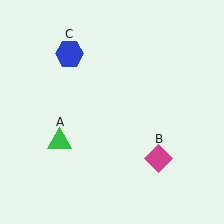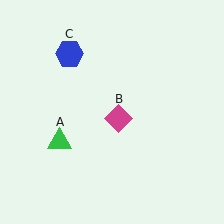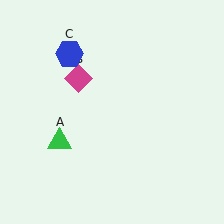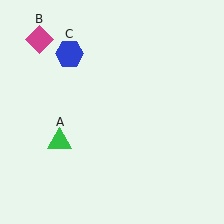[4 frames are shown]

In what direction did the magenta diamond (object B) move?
The magenta diamond (object B) moved up and to the left.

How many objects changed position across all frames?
1 object changed position: magenta diamond (object B).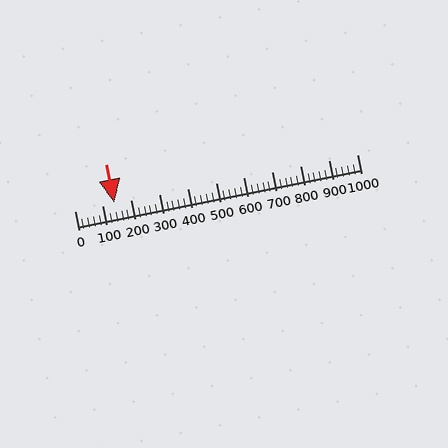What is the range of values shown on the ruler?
The ruler shows values from 0 to 1000.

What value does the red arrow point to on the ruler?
The red arrow points to approximately 140.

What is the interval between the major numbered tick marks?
The major tick marks are spaced 100 units apart.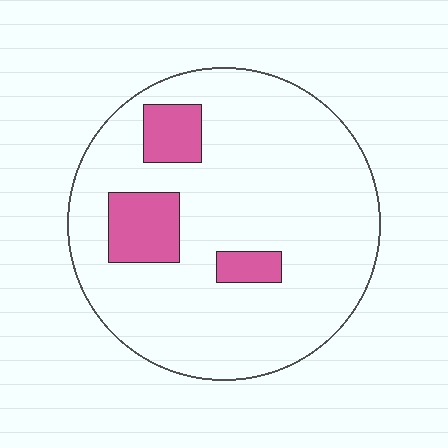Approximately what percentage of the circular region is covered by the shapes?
Approximately 15%.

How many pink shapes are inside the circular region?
3.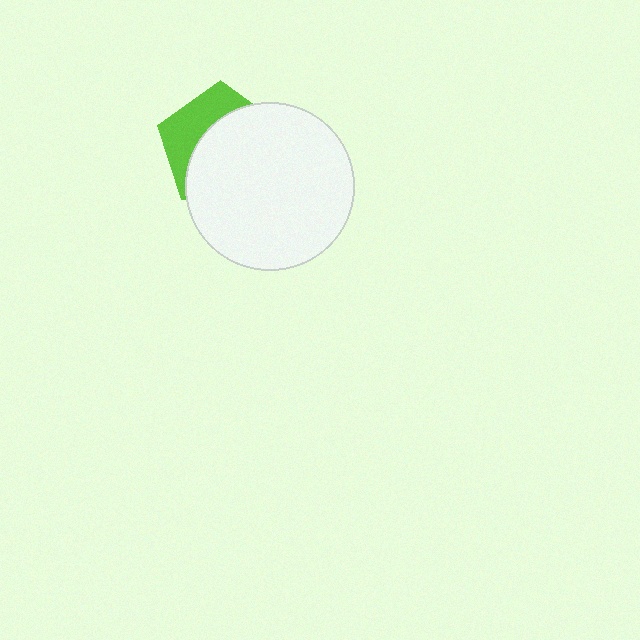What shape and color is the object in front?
The object in front is a white circle.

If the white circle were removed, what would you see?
You would see the complete lime pentagon.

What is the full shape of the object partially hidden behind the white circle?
The partially hidden object is a lime pentagon.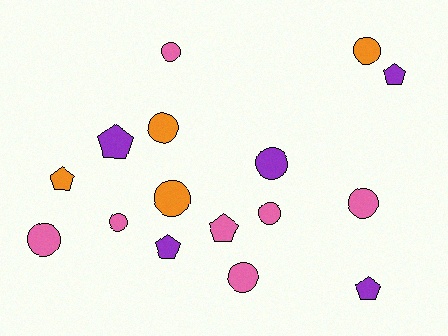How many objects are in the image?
There are 16 objects.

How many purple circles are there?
There is 1 purple circle.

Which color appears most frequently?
Pink, with 7 objects.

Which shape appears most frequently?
Circle, with 10 objects.